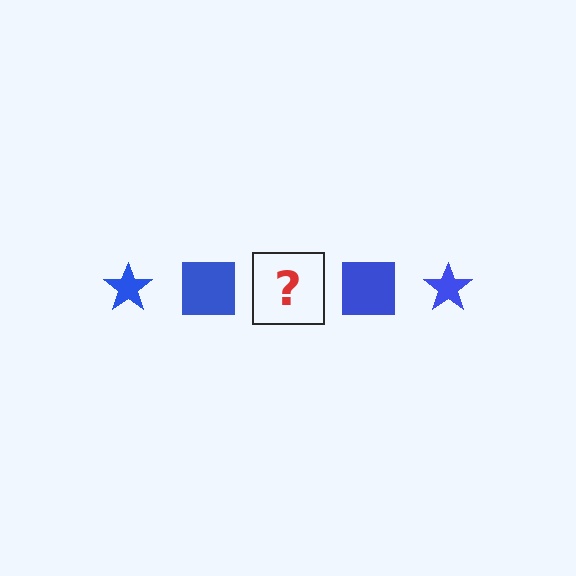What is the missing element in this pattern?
The missing element is a blue star.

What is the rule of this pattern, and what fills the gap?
The rule is that the pattern cycles through star, square shapes in blue. The gap should be filled with a blue star.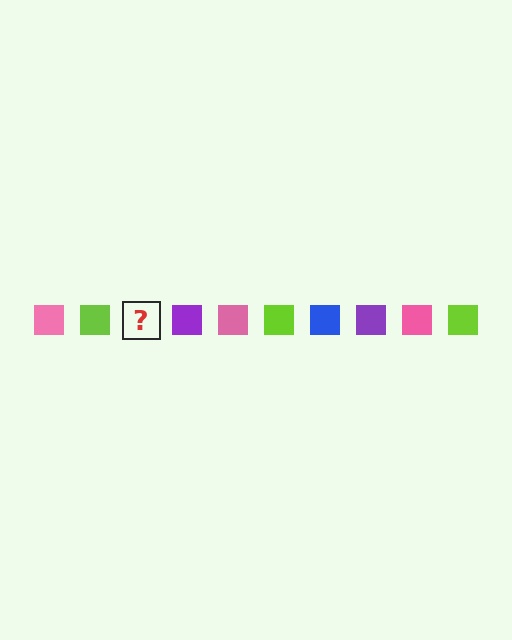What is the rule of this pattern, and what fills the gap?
The rule is that the pattern cycles through pink, lime, blue, purple squares. The gap should be filled with a blue square.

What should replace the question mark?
The question mark should be replaced with a blue square.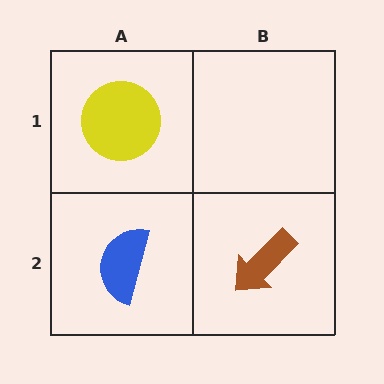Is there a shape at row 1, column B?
No, that cell is empty.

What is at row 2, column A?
A blue semicircle.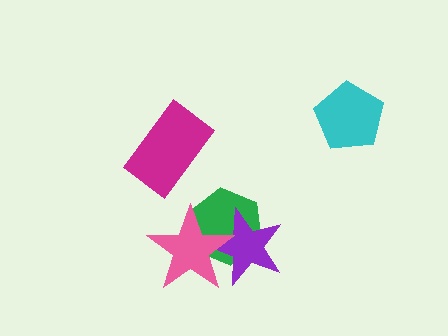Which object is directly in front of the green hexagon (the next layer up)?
The purple star is directly in front of the green hexagon.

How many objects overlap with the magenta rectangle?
0 objects overlap with the magenta rectangle.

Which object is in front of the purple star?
The pink star is in front of the purple star.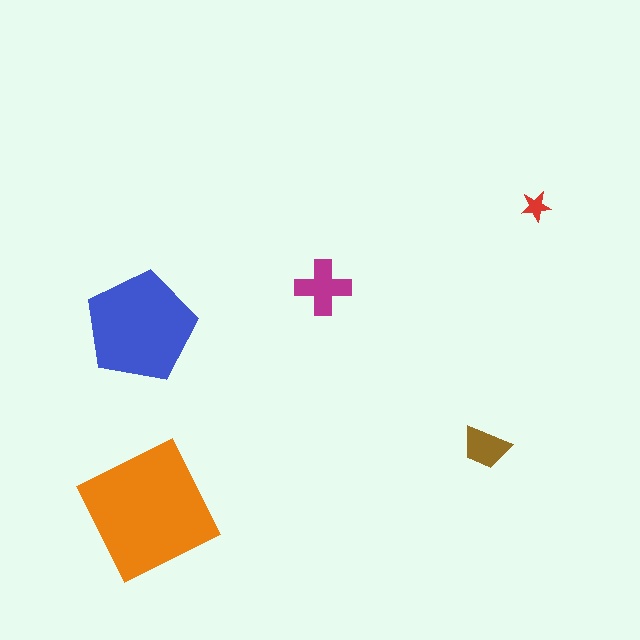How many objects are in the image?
There are 5 objects in the image.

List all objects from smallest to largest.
The red star, the brown trapezoid, the magenta cross, the blue pentagon, the orange square.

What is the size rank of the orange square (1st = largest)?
1st.